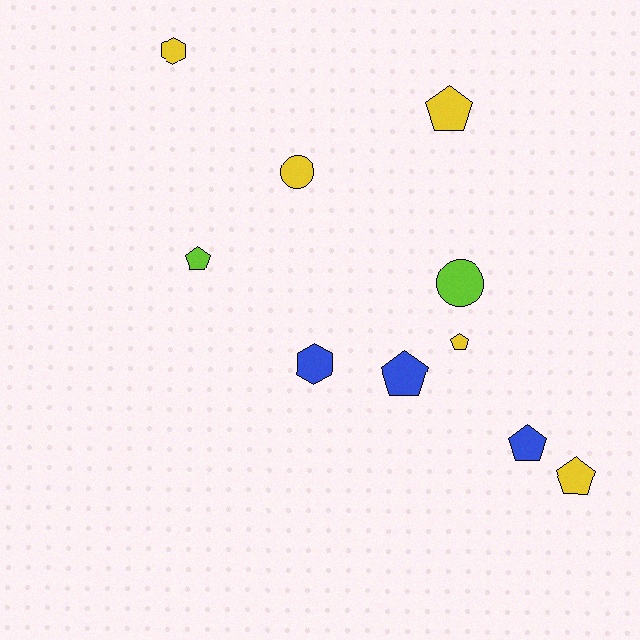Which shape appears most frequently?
Pentagon, with 6 objects.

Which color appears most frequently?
Yellow, with 5 objects.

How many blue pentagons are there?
There are 2 blue pentagons.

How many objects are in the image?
There are 10 objects.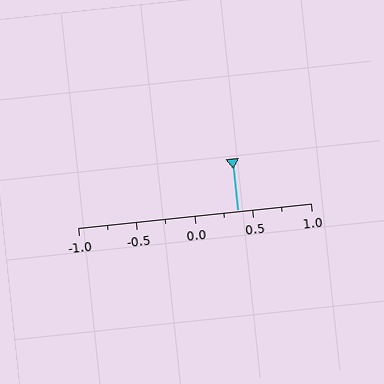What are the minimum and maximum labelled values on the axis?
The axis runs from -1.0 to 1.0.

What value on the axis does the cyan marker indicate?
The marker indicates approximately 0.38.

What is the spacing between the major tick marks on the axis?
The major ticks are spaced 0.5 apart.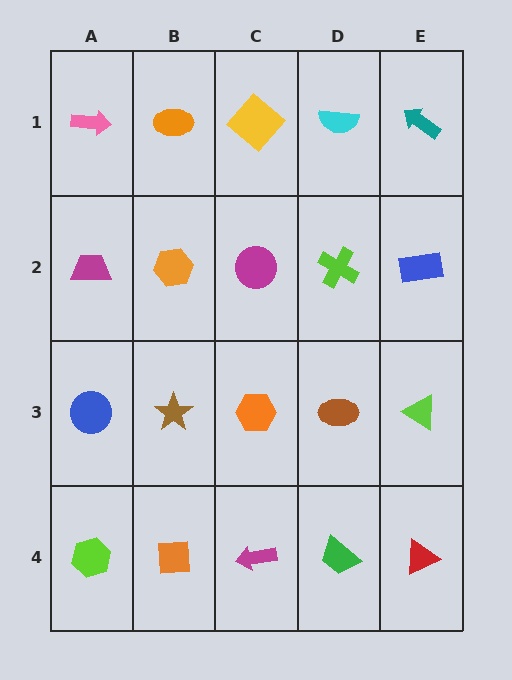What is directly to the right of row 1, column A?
An orange ellipse.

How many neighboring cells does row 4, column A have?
2.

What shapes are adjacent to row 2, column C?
A yellow diamond (row 1, column C), an orange hexagon (row 3, column C), an orange hexagon (row 2, column B), a lime cross (row 2, column D).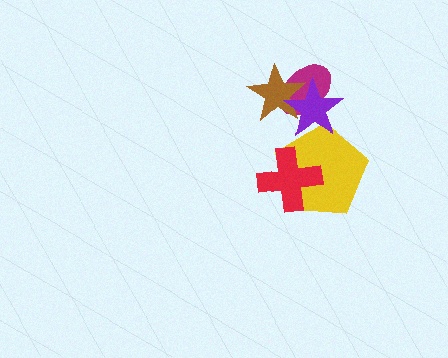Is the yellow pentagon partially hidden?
Yes, it is partially covered by another shape.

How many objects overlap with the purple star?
3 objects overlap with the purple star.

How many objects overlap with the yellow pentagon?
2 objects overlap with the yellow pentagon.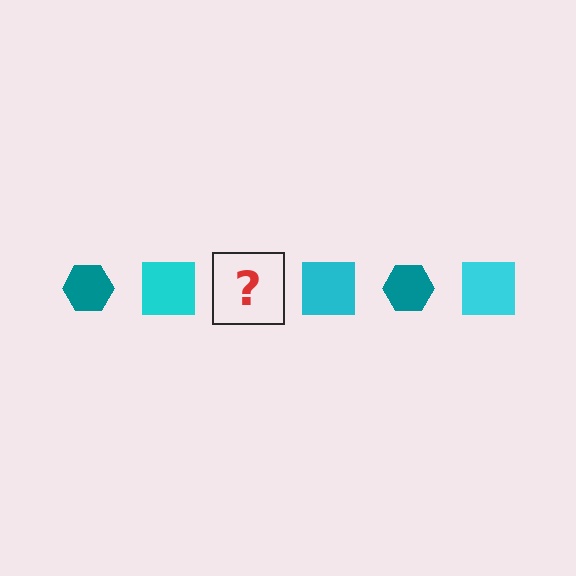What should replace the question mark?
The question mark should be replaced with a teal hexagon.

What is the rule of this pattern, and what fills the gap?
The rule is that the pattern alternates between teal hexagon and cyan square. The gap should be filled with a teal hexagon.